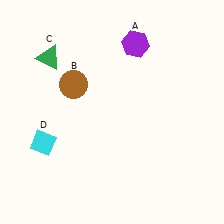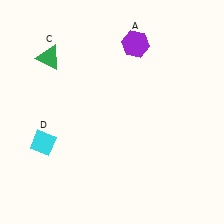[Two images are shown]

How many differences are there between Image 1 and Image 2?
There is 1 difference between the two images.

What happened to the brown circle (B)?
The brown circle (B) was removed in Image 2. It was in the top-left area of Image 1.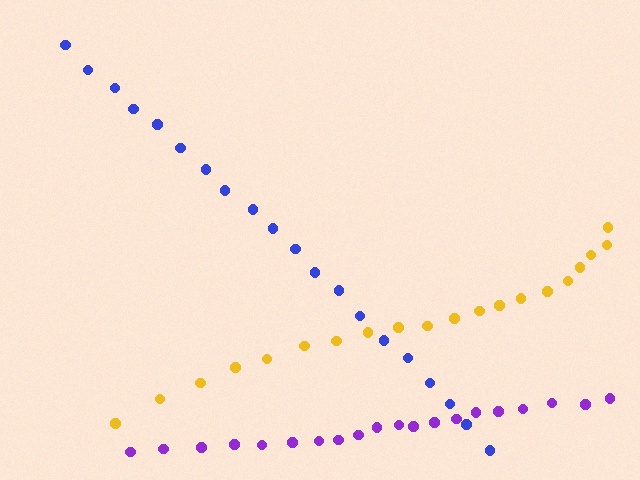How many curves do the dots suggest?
There are 3 distinct paths.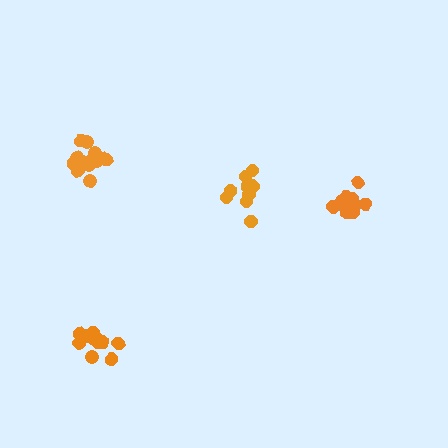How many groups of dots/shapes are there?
There are 4 groups.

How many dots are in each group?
Group 1: 11 dots, Group 2: 15 dots, Group 3: 12 dots, Group 4: 15 dots (53 total).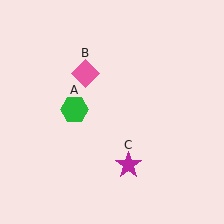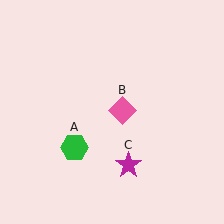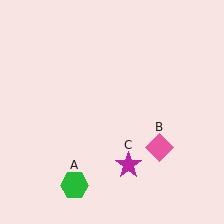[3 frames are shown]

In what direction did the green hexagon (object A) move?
The green hexagon (object A) moved down.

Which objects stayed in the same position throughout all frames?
Magenta star (object C) remained stationary.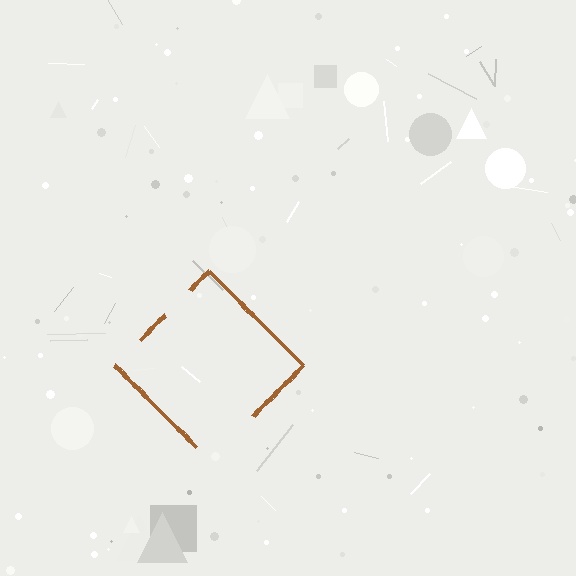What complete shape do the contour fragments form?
The contour fragments form a diamond.